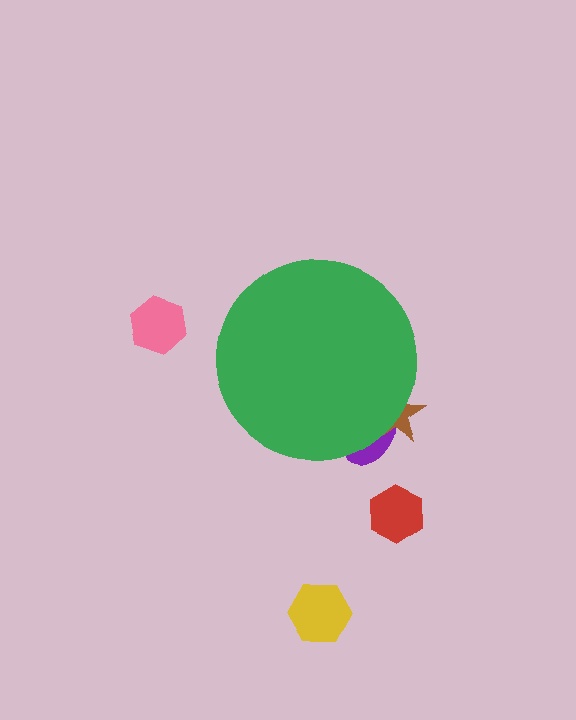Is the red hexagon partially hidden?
No, the red hexagon is fully visible.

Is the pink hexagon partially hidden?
No, the pink hexagon is fully visible.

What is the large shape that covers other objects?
A green circle.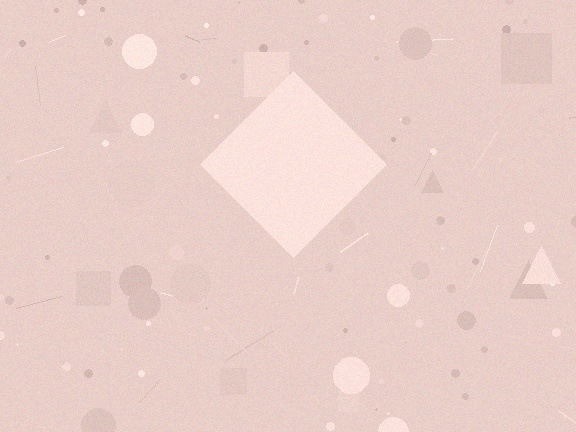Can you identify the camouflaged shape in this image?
The camouflaged shape is a diamond.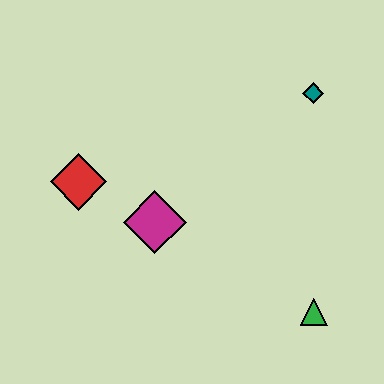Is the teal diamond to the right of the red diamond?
Yes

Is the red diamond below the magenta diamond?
No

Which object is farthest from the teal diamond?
The red diamond is farthest from the teal diamond.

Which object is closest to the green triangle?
The magenta diamond is closest to the green triangle.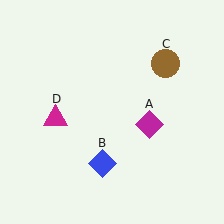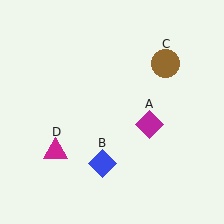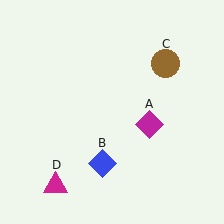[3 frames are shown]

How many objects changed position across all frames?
1 object changed position: magenta triangle (object D).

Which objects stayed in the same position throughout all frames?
Magenta diamond (object A) and blue diamond (object B) and brown circle (object C) remained stationary.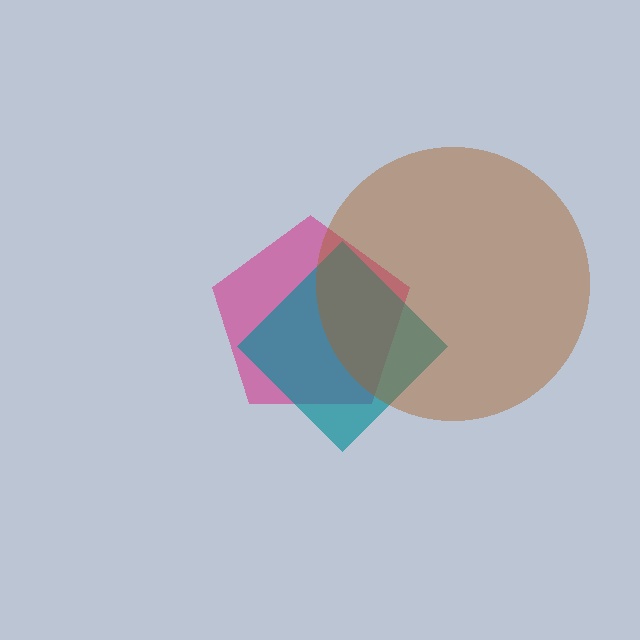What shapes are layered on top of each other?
The layered shapes are: a magenta pentagon, a teal diamond, a brown circle.